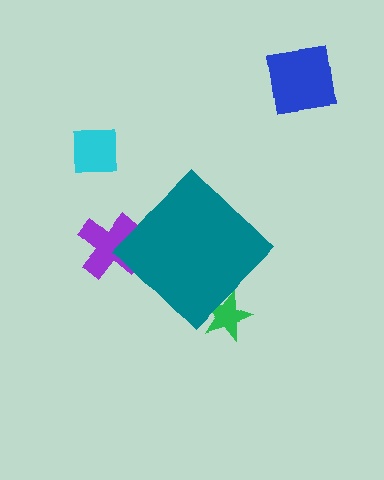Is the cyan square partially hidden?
No, the cyan square is fully visible.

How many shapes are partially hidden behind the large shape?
2 shapes are partially hidden.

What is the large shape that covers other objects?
A teal diamond.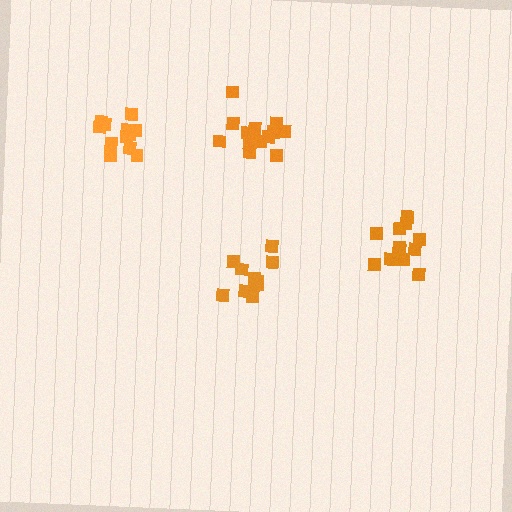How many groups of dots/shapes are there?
There are 4 groups.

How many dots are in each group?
Group 1: 10 dots, Group 2: 14 dots, Group 3: 12 dots, Group 4: 12 dots (48 total).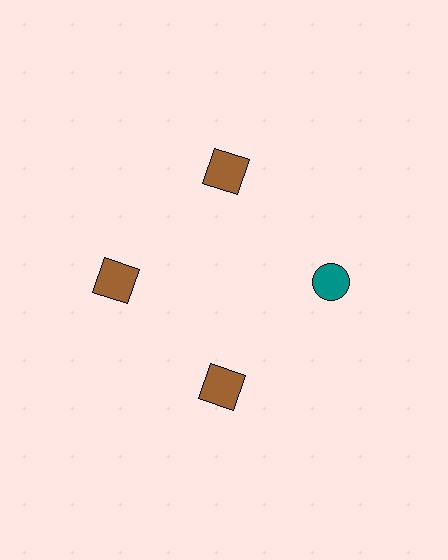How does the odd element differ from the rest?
It differs in both color (teal instead of brown) and shape (circle instead of square).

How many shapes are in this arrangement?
There are 4 shapes arranged in a ring pattern.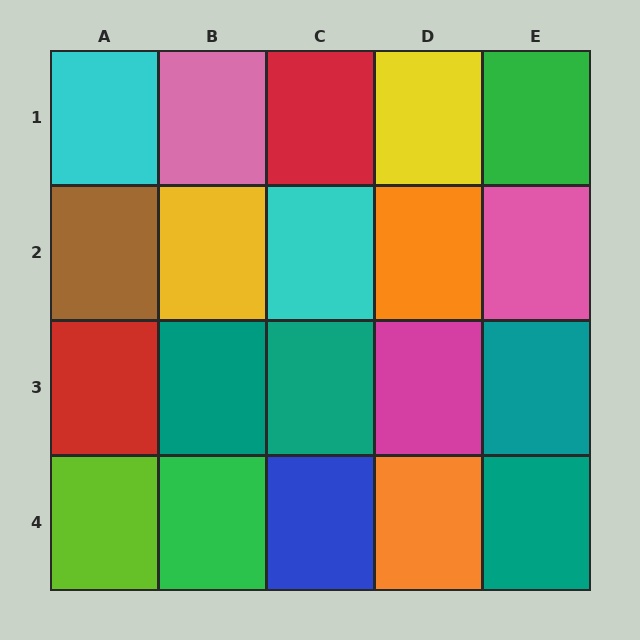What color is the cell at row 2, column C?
Cyan.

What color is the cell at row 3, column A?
Red.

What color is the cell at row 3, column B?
Teal.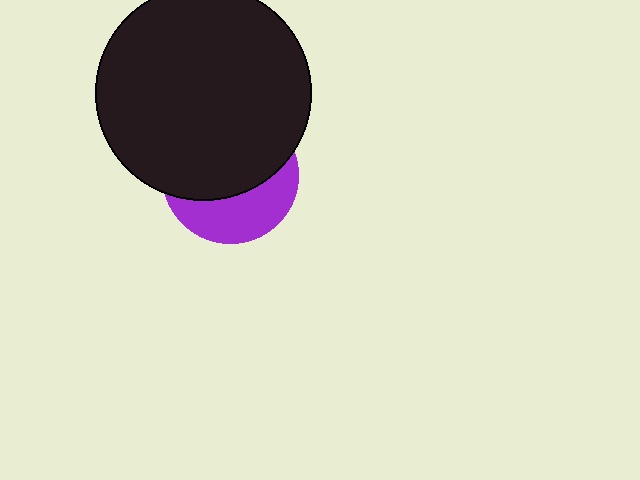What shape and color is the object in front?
The object in front is a black circle.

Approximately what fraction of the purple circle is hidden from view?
Roughly 63% of the purple circle is hidden behind the black circle.